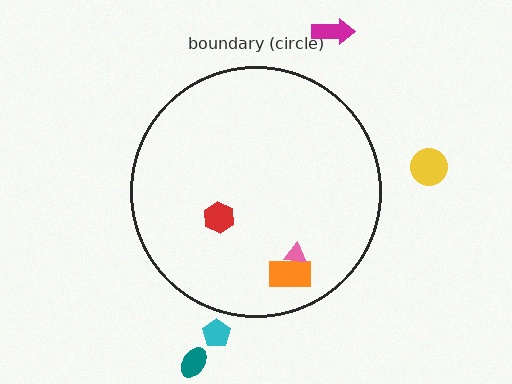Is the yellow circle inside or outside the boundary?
Outside.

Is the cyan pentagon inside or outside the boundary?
Outside.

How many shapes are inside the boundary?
3 inside, 4 outside.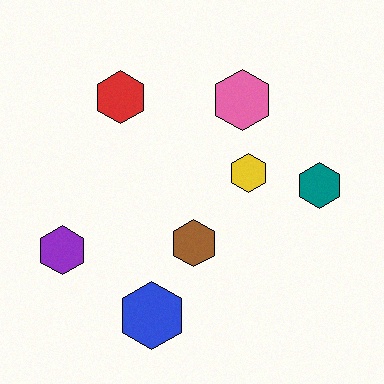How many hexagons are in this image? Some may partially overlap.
There are 7 hexagons.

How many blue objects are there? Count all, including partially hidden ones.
There is 1 blue object.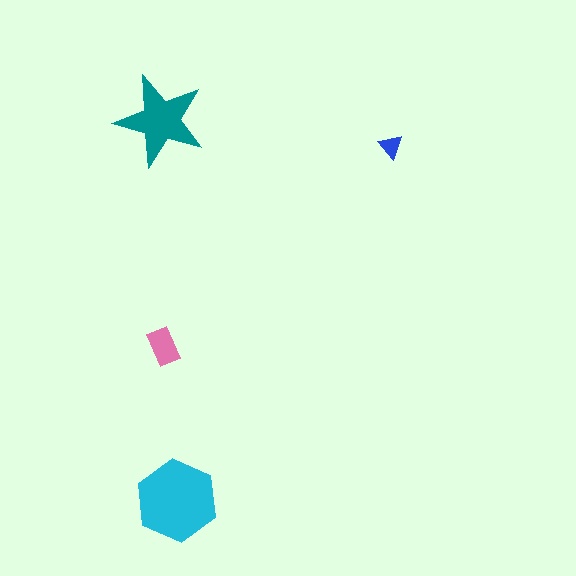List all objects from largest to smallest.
The cyan hexagon, the teal star, the pink rectangle, the blue triangle.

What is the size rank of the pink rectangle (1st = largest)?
3rd.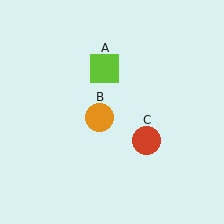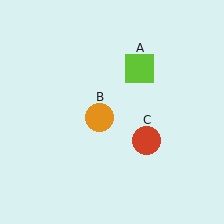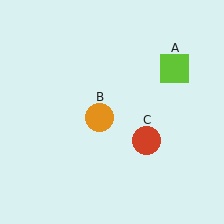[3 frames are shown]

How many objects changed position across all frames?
1 object changed position: lime square (object A).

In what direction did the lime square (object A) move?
The lime square (object A) moved right.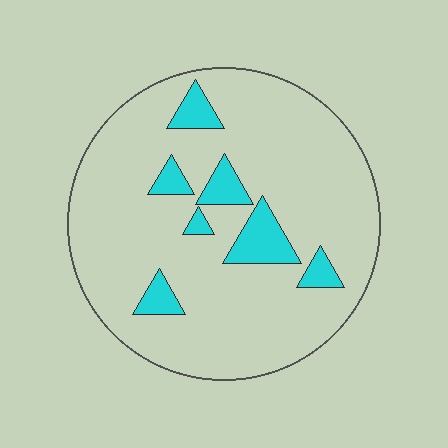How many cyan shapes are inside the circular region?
7.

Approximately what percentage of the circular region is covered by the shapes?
Approximately 15%.